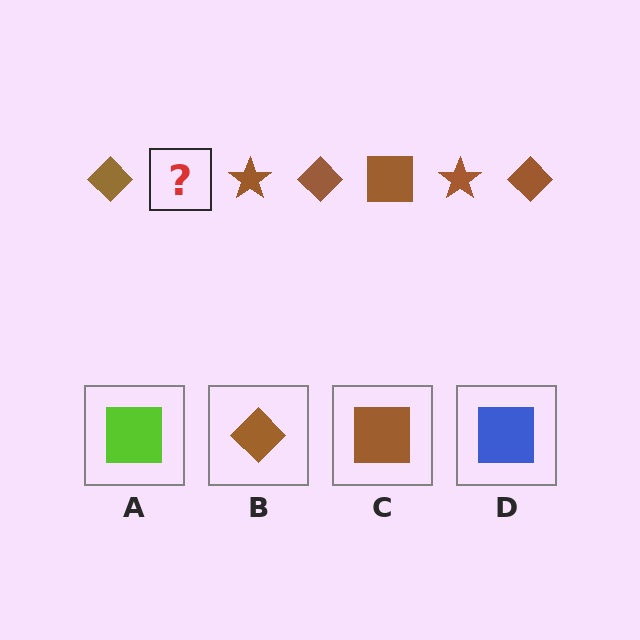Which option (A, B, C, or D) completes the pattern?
C.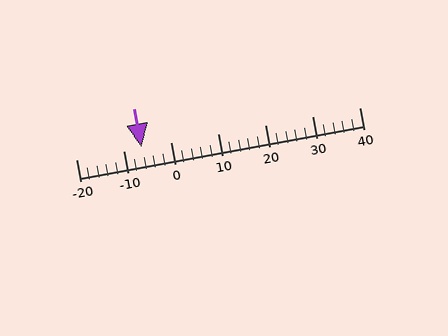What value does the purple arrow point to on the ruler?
The purple arrow points to approximately -6.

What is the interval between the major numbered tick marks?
The major tick marks are spaced 10 units apart.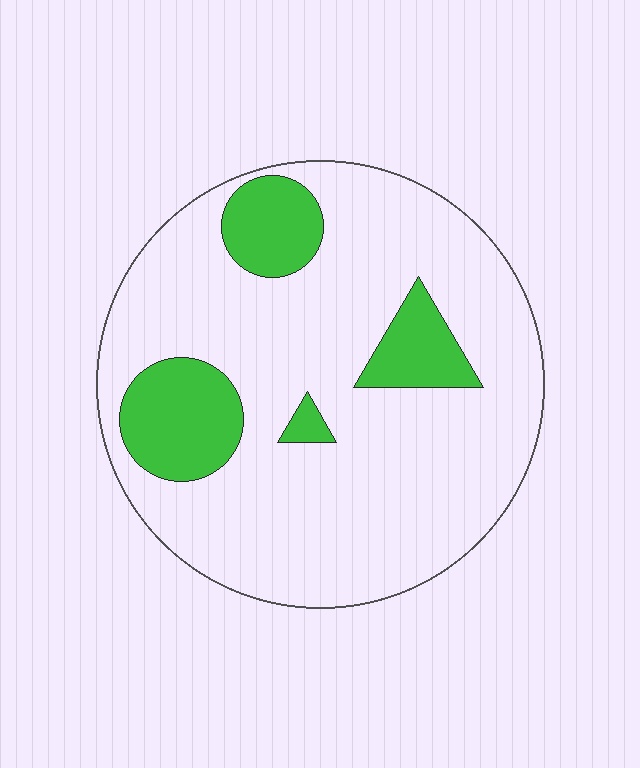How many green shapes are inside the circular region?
4.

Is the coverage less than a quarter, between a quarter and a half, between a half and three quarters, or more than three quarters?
Less than a quarter.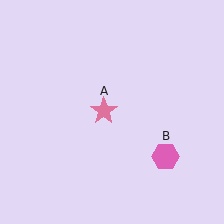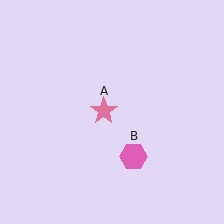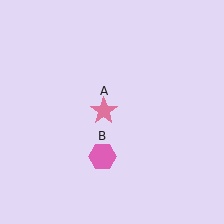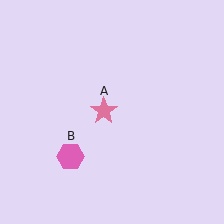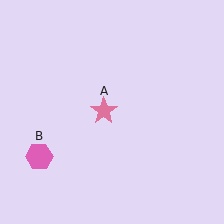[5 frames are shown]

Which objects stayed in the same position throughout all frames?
Pink star (object A) remained stationary.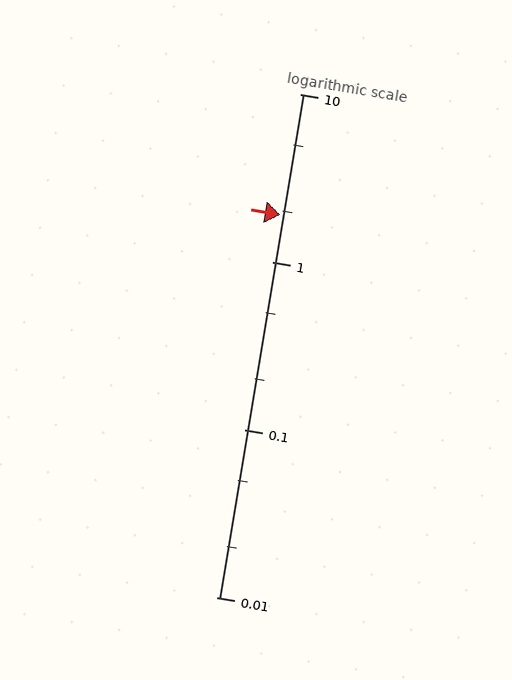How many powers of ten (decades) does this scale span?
The scale spans 3 decades, from 0.01 to 10.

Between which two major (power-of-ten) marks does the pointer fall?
The pointer is between 1 and 10.